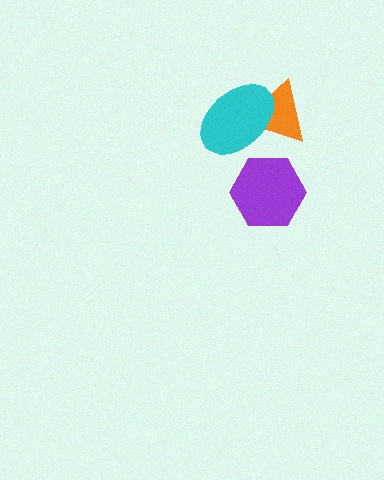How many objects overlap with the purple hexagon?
0 objects overlap with the purple hexagon.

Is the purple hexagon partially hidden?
No, no other shape covers it.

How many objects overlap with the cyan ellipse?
1 object overlaps with the cyan ellipse.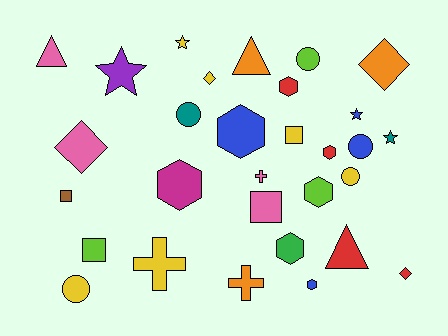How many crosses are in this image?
There are 3 crosses.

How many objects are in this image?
There are 30 objects.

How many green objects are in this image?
There is 1 green object.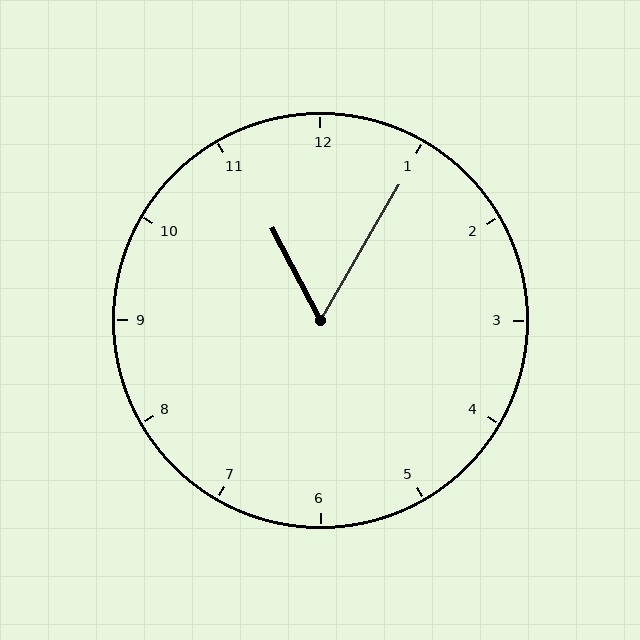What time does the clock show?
11:05.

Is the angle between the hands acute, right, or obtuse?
It is acute.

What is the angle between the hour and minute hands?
Approximately 58 degrees.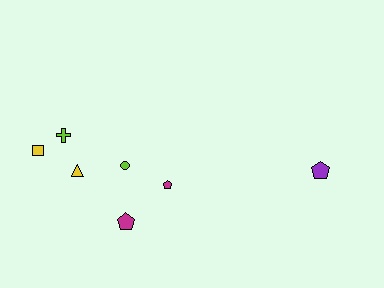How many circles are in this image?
There is 1 circle.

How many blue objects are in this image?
There are no blue objects.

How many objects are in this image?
There are 7 objects.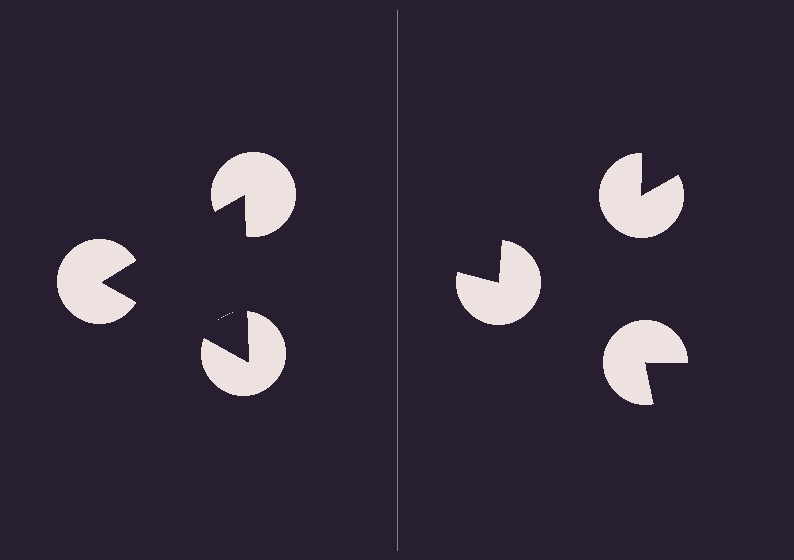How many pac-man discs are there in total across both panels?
6 — 3 on each side.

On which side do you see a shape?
An illusory triangle appears on the left side. On the right side the wedge cuts are rotated, so no coherent shape forms.